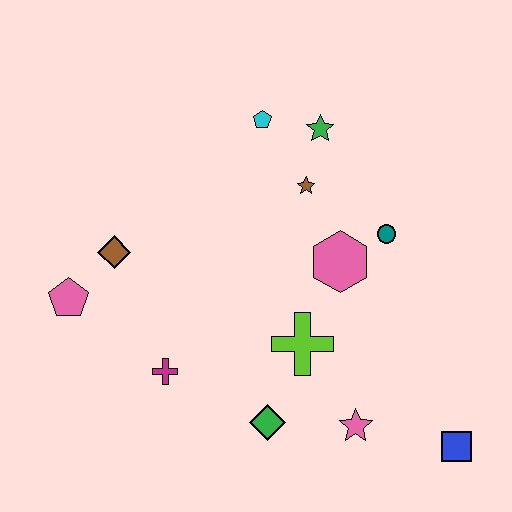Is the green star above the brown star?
Yes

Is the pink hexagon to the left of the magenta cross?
No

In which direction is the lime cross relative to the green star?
The lime cross is below the green star.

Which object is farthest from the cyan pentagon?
The blue square is farthest from the cyan pentagon.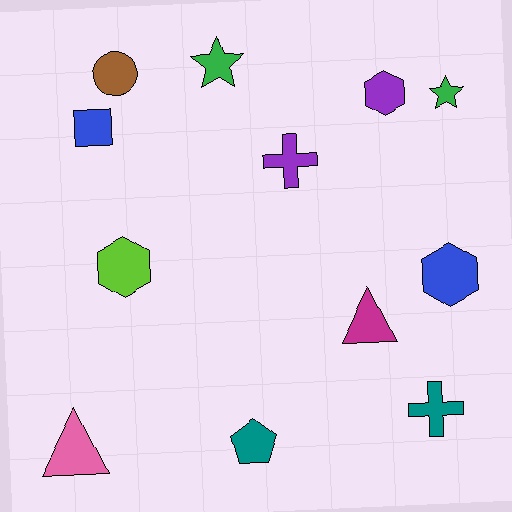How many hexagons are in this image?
There are 3 hexagons.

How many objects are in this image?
There are 12 objects.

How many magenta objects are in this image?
There is 1 magenta object.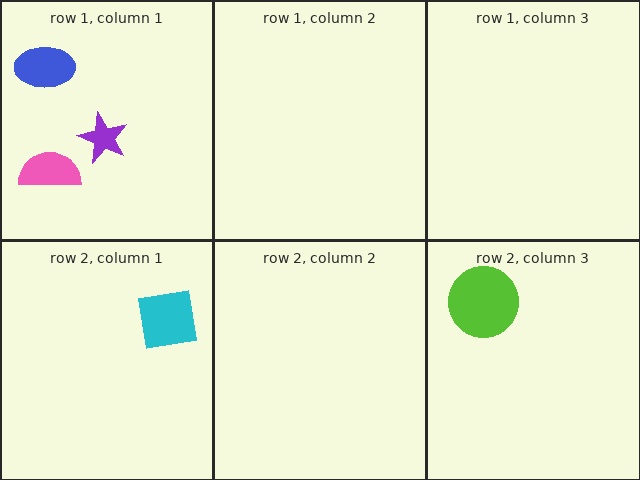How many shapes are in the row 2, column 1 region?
1.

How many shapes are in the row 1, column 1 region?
3.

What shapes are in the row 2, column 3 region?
The lime circle.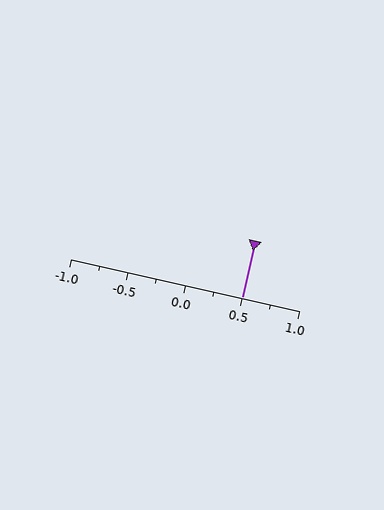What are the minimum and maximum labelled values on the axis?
The axis runs from -1.0 to 1.0.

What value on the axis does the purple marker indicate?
The marker indicates approximately 0.5.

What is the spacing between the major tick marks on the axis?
The major ticks are spaced 0.5 apart.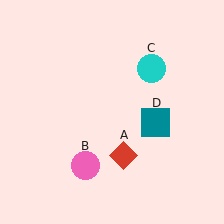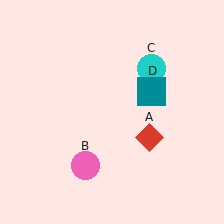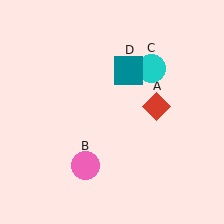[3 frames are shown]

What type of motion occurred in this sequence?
The red diamond (object A), teal square (object D) rotated counterclockwise around the center of the scene.